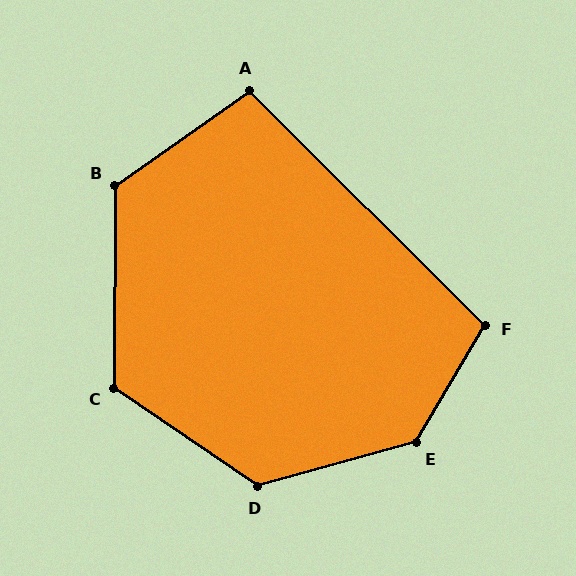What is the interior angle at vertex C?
Approximately 124 degrees (obtuse).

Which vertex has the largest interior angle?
E, at approximately 136 degrees.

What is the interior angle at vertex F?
Approximately 104 degrees (obtuse).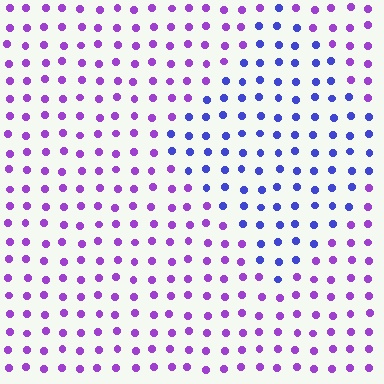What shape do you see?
I see a diamond.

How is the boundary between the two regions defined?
The boundary is defined purely by a slight shift in hue (about 42 degrees). Spacing, size, and orientation are identical on both sides.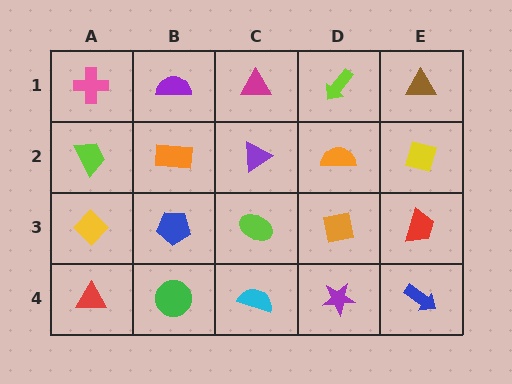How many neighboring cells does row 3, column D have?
4.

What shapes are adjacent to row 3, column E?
A yellow diamond (row 2, column E), a blue arrow (row 4, column E), an orange square (row 3, column D).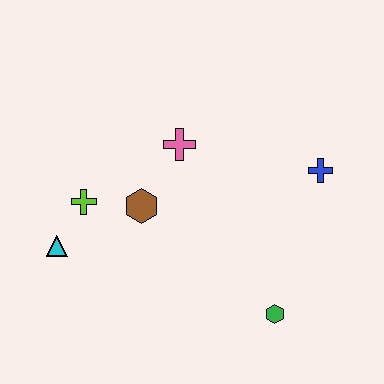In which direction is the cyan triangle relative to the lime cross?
The cyan triangle is below the lime cross.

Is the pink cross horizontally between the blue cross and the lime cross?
Yes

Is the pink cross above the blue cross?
Yes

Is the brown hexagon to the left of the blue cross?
Yes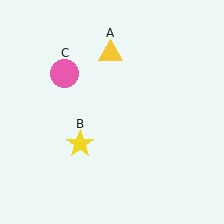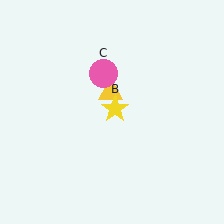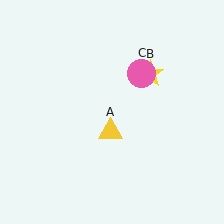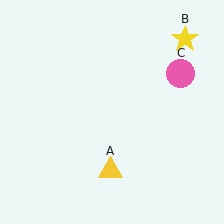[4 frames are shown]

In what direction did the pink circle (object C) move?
The pink circle (object C) moved right.